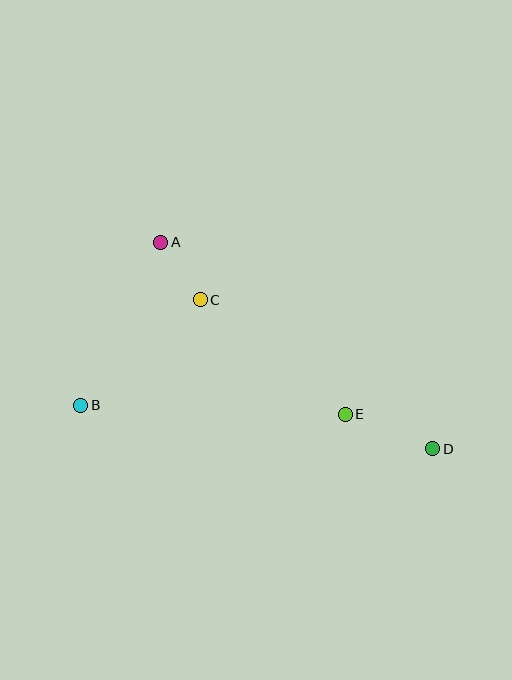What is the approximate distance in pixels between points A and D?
The distance between A and D is approximately 342 pixels.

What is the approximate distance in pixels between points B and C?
The distance between B and C is approximately 159 pixels.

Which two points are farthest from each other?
Points B and D are farthest from each other.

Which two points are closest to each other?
Points A and C are closest to each other.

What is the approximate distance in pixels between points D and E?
The distance between D and E is approximately 94 pixels.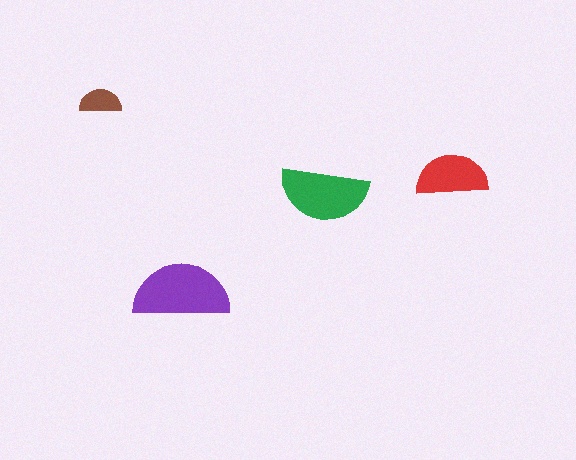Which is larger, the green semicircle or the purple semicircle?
The purple one.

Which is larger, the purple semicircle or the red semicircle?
The purple one.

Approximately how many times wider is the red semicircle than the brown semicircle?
About 1.5 times wider.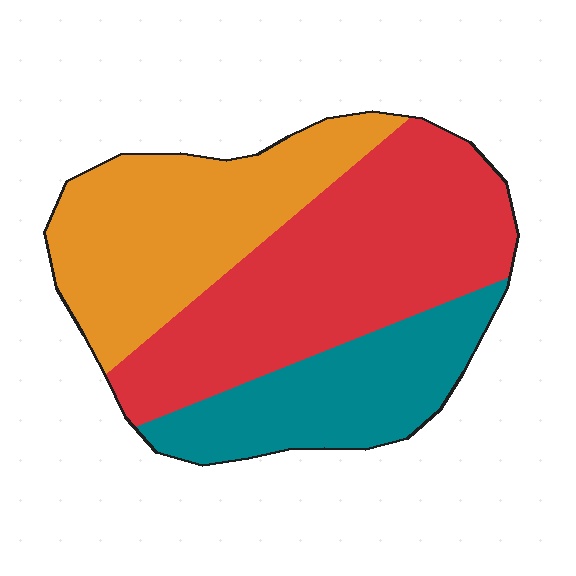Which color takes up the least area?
Teal, at roughly 25%.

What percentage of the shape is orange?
Orange takes up between a sixth and a third of the shape.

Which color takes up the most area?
Red, at roughly 45%.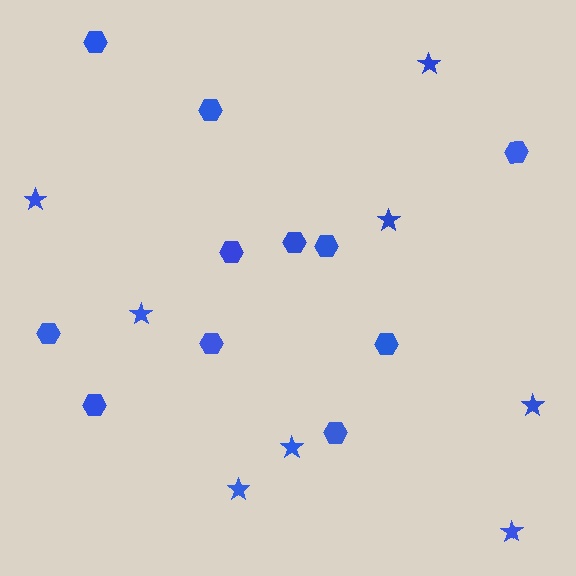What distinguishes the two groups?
There are 2 groups: one group of hexagons (11) and one group of stars (8).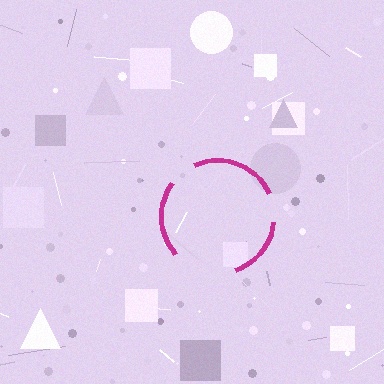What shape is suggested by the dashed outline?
The dashed outline suggests a circle.